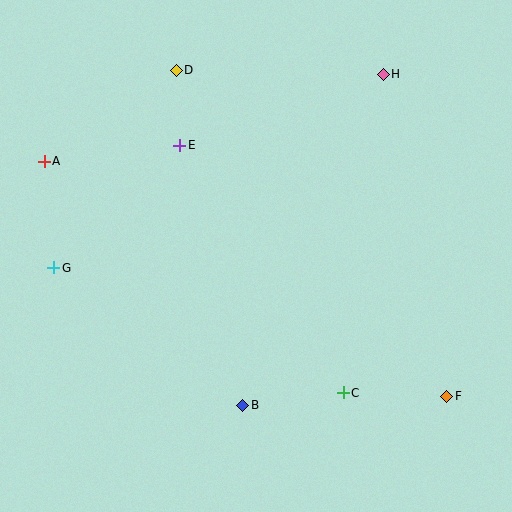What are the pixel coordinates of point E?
Point E is at (180, 145).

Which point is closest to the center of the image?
Point E at (180, 145) is closest to the center.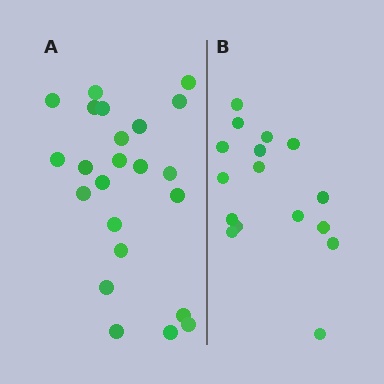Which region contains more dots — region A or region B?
Region A (the left region) has more dots.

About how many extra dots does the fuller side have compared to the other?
Region A has roughly 8 or so more dots than region B.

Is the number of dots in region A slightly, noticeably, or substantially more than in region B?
Region A has noticeably more, but not dramatically so. The ratio is roughly 1.4 to 1.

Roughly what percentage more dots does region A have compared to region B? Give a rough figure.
About 45% more.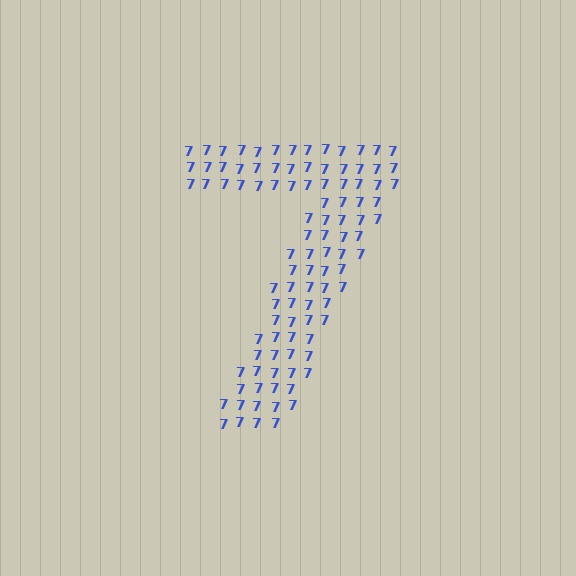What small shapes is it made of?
It is made of small digit 7's.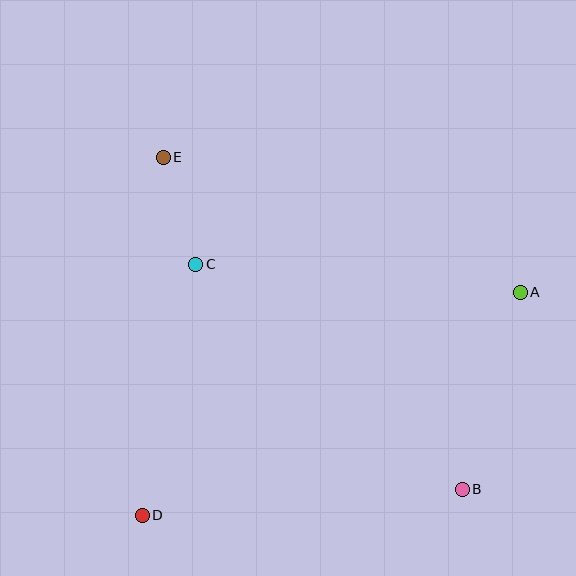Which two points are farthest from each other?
Points B and E are farthest from each other.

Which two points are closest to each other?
Points C and E are closest to each other.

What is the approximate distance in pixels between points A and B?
The distance between A and B is approximately 205 pixels.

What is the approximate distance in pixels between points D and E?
The distance between D and E is approximately 358 pixels.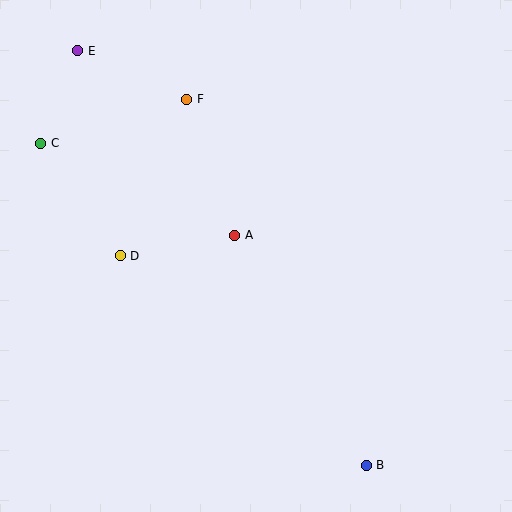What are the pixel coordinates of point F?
Point F is at (187, 99).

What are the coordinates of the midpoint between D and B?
The midpoint between D and B is at (243, 360).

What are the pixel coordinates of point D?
Point D is at (120, 256).